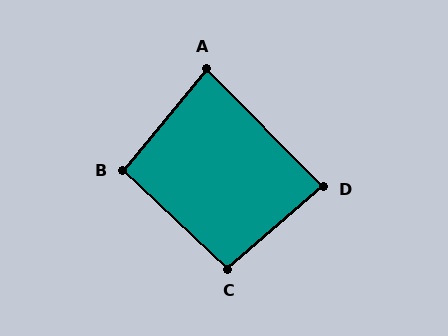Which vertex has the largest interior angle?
C, at approximately 96 degrees.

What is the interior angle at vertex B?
Approximately 94 degrees (approximately right).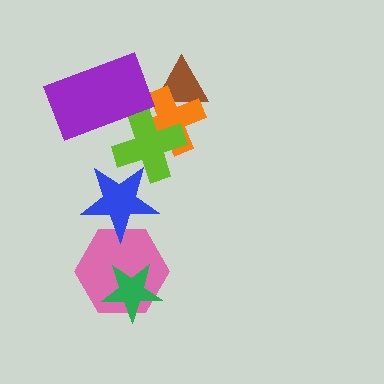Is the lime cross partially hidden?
Yes, it is partially covered by another shape.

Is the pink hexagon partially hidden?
Yes, it is partially covered by another shape.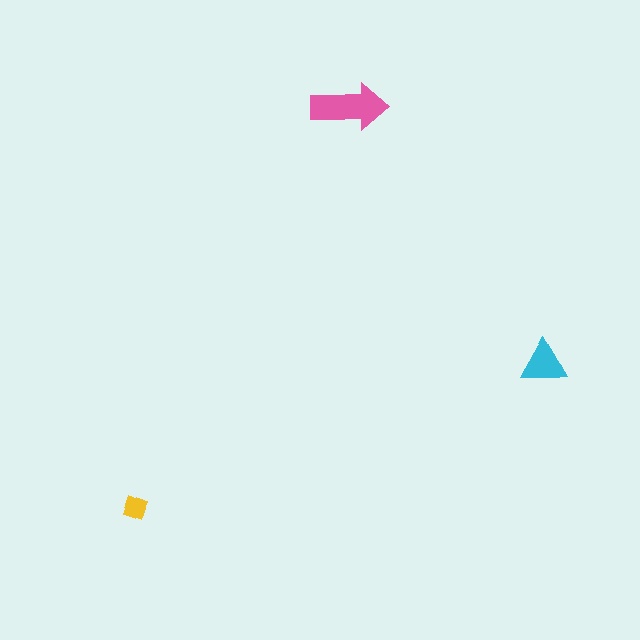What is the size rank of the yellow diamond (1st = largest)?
3rd.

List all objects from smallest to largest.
The yellow diamond, the cyan triangle, the pink arrow.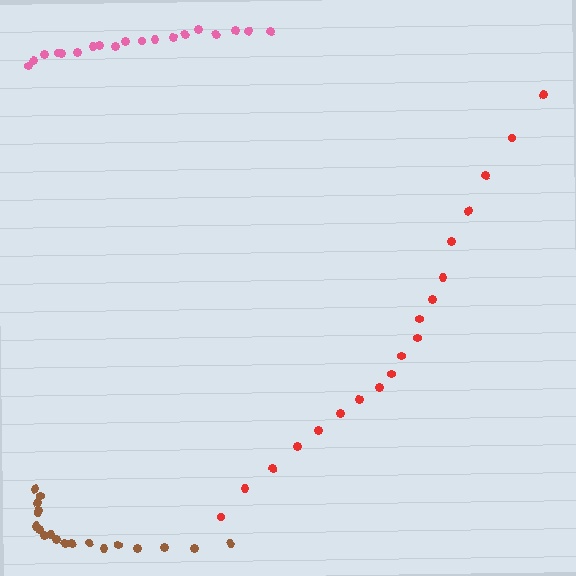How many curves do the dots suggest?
There are 3 distinct paths.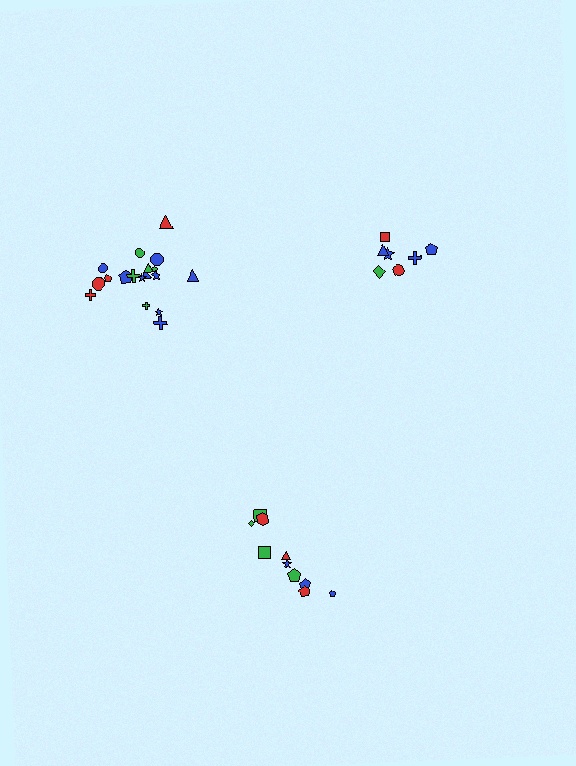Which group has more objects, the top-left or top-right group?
The top-left group.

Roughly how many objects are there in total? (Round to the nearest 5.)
Roughly 35 objects in total.